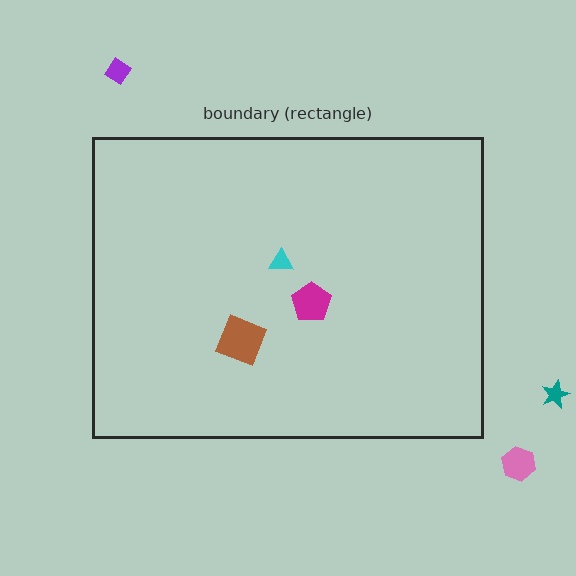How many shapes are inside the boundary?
3 inside, 3 outside.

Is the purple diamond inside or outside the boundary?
Outside.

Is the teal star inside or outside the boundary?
Outside.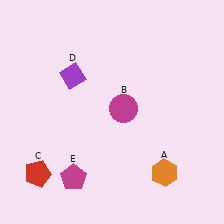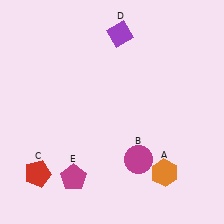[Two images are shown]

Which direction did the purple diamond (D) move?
The purple diamond (D) moved right.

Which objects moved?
The objects that moved are: the magenta circle (B), the purple diamond (D).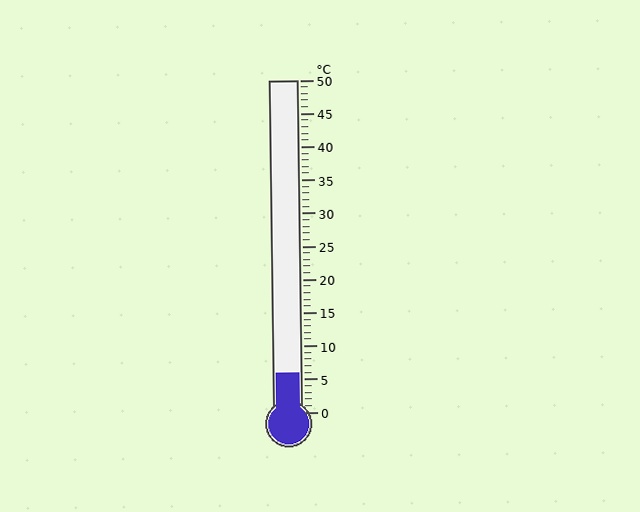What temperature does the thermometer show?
The thermometer shows approximately 6°C.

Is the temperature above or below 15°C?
The temperature is below 15°C.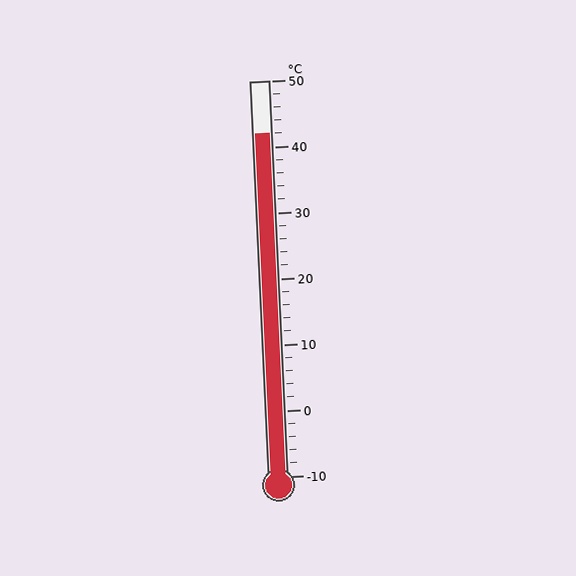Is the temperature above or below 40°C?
The temperature is above 40°C.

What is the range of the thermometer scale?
The thermometer scale ranges from -10°C to 50°C.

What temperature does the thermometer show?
The thermometer shows approximately 42°C.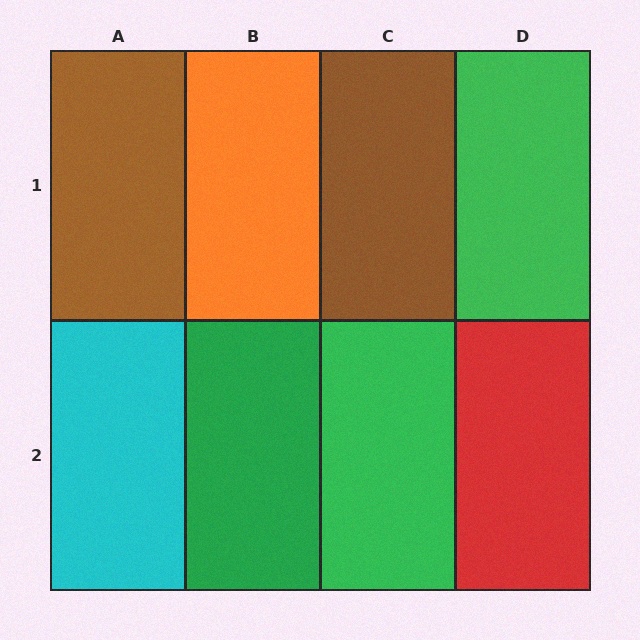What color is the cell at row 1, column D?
Green.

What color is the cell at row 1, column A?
Brown.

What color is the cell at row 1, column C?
Brown.